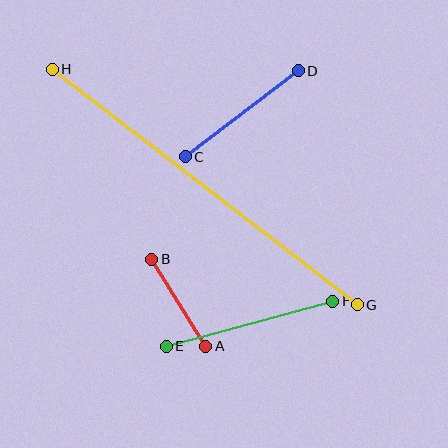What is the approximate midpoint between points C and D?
The midpoint is at approximately (242, 114) pixels.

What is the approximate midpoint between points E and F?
The midpoint is at approximately (249, 324) pixels.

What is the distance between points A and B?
The distance is approximately 102 pixels.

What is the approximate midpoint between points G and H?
The midpoint is at approximately (205, 187) pixels.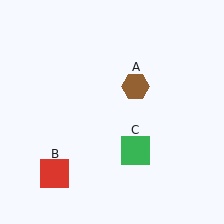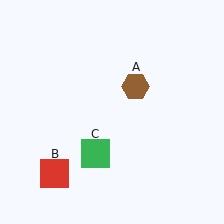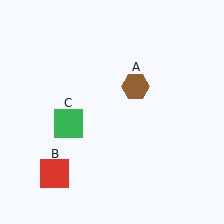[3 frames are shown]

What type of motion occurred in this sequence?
The green square (object C) rotated clockwise around the center of the scene.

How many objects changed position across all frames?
1 object changed position: green square (object C).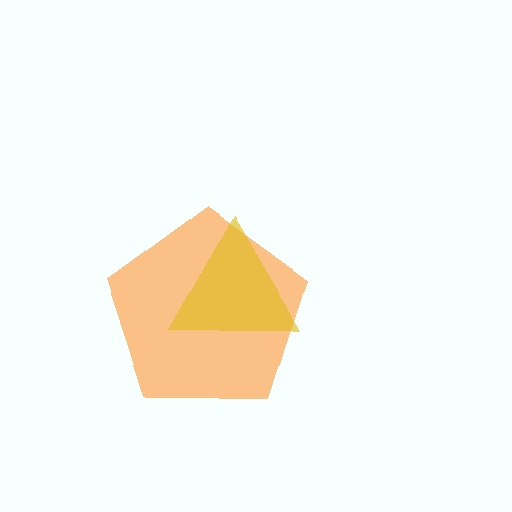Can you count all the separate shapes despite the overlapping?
Yes, there are 2 separate shapes.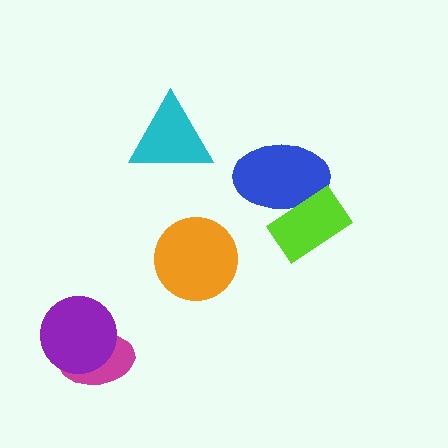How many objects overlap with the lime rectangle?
1 object overlaps with the lime rectangle.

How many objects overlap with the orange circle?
0 objects overlap with the orange circle.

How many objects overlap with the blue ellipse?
1 object overlaps with the blue ellipse.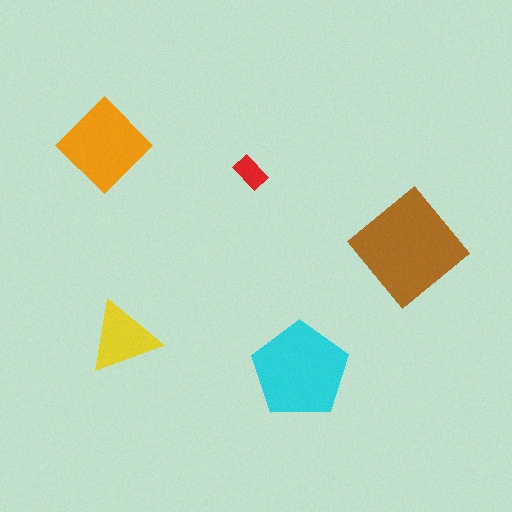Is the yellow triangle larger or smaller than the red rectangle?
Larger.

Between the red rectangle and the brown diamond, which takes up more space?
The brown diamond.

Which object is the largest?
The brown diamond.